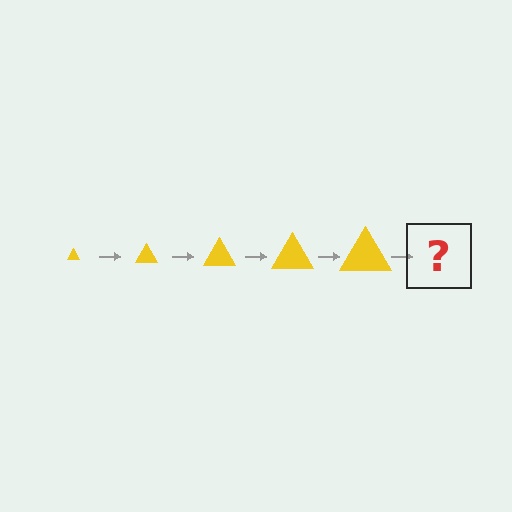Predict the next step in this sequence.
The next step is a yellow triangle, larger than the previous one.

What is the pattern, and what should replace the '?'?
The pattern is that the triangle gets progressively larger each step. The '?' should be a yellow triangle, larger than the previous one.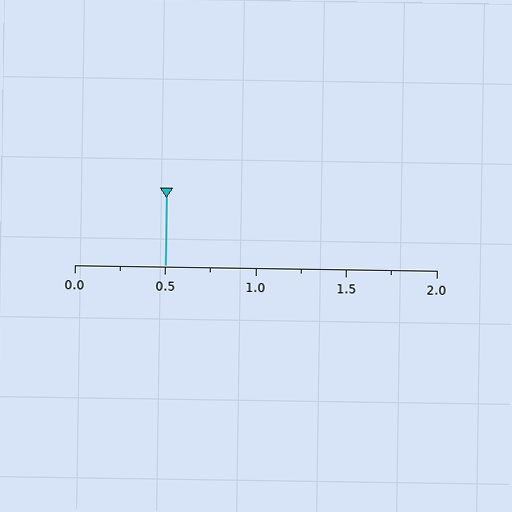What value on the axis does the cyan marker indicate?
The marker indicates approximately 0.5.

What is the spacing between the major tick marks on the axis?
The major ticks are spaced 0.5 apart.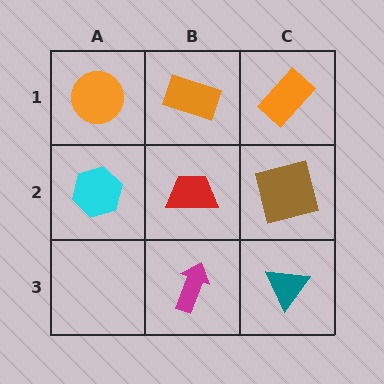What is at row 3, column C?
A teal triangle.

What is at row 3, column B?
A magenta arrow.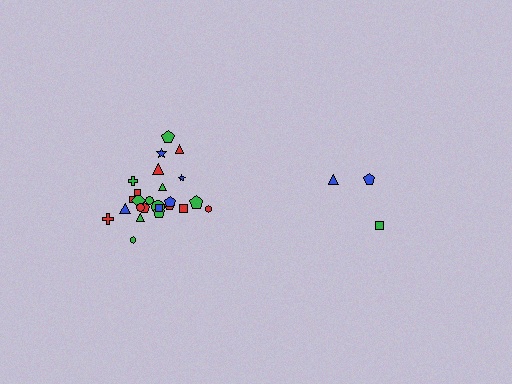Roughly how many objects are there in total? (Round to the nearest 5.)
Roughly 30 objects in total.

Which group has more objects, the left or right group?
The left group.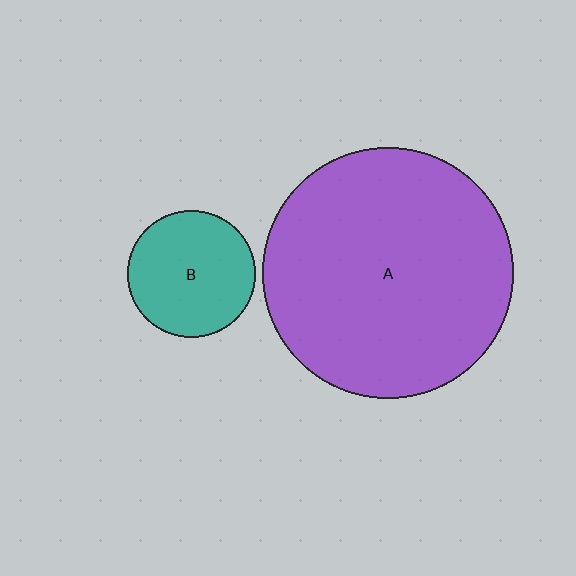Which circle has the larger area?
Circle A (purple).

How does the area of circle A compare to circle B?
Approximately 3.9 times.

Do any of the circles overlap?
No, none of the circles overlap.